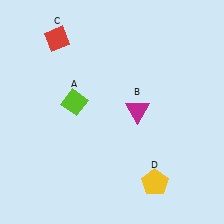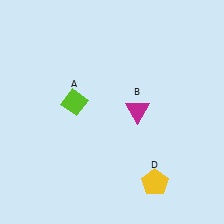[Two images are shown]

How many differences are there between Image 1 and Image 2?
There is 1 difference between the two images.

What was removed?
The red diamond (C) was removed in Image 2.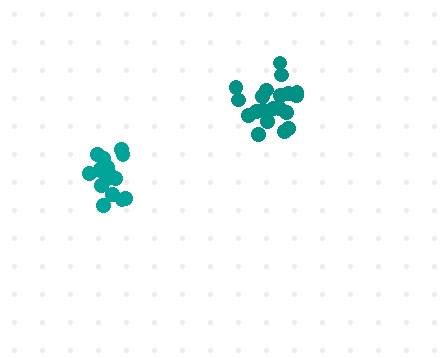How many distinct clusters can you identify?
There are 2 distinct clusters.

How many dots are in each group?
Group 1: 17 dots, Group 2: 20 dots (37 total).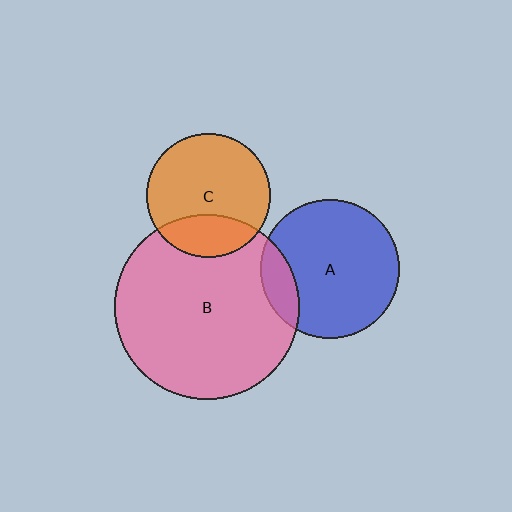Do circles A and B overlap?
Yes.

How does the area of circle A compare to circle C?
Approximately 1.3 times.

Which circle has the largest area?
Circle B (pink).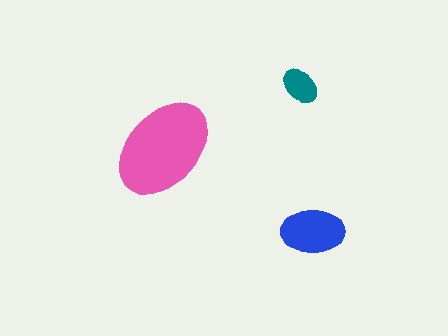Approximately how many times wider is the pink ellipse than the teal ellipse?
About 2.5 times wider.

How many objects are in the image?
There are 3 objects in the image.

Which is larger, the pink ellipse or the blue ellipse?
The pink one.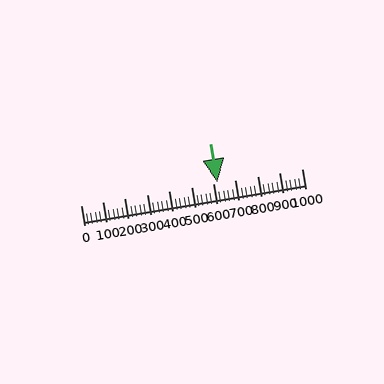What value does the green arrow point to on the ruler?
The green arrow points to approximately 620.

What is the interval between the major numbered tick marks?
The major tick marks are spaced 100 units apart.